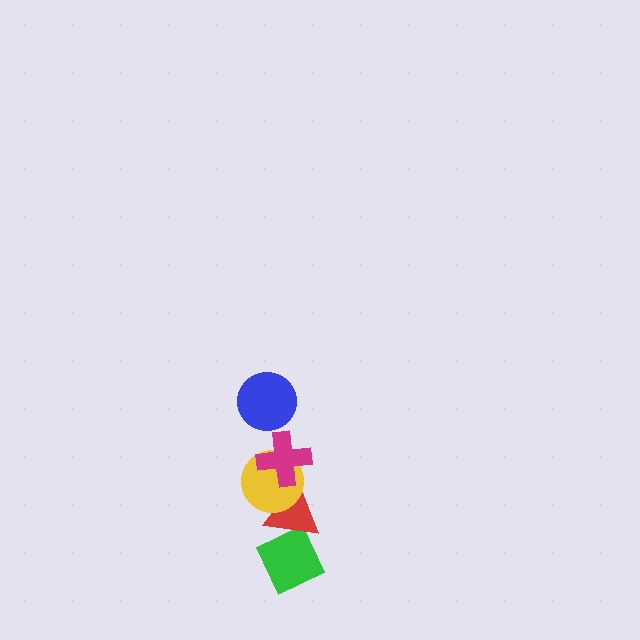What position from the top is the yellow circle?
The yellow circle is 3rd from the top.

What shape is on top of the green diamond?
The red triangle is on top of the green diamond.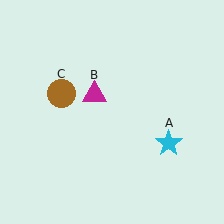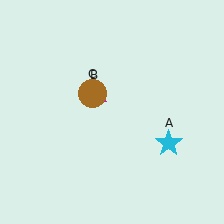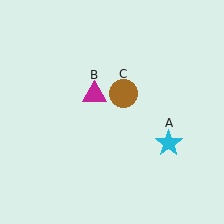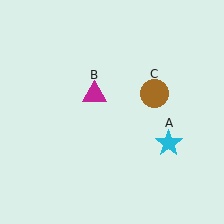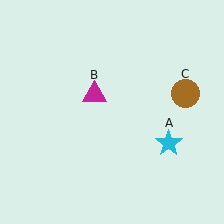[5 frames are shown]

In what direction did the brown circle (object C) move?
The brown circle (object C) moved right.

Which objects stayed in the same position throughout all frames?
Cyan star (object A) and magenta triangle (object B) remained stationary.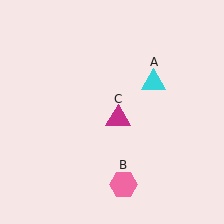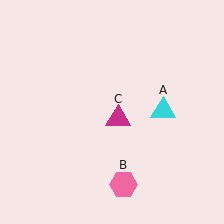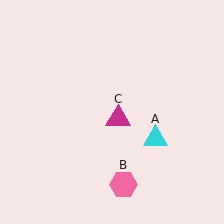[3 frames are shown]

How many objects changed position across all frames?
1 object changed position: cyan triangle (object A).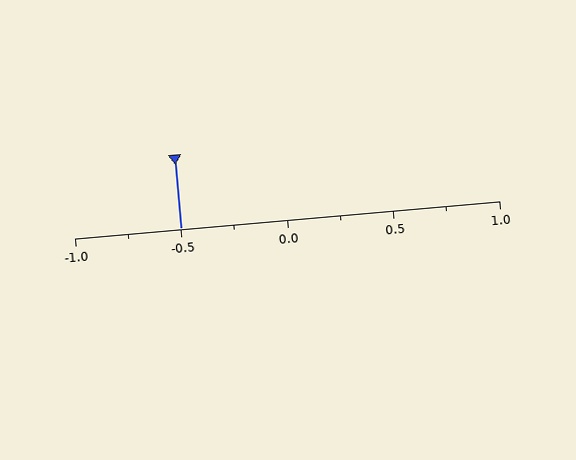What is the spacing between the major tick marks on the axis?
The major ticks are spaced 0.5 apart.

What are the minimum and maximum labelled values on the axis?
The axis runs from -1.0 to 1.0.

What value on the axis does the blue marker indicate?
The marker indicates approximately -0.5.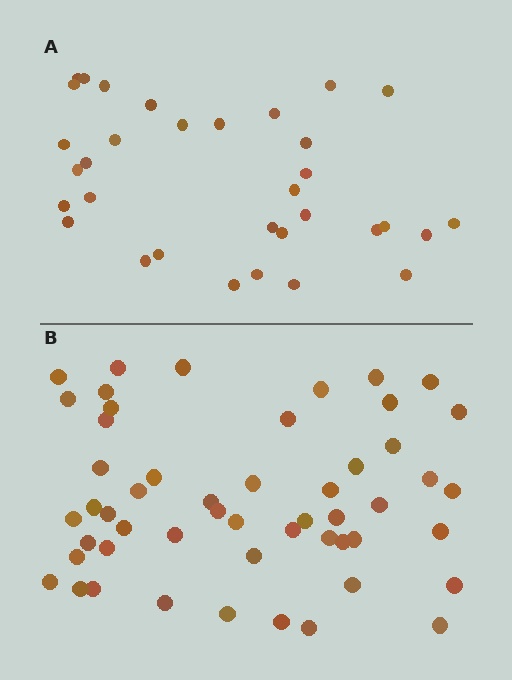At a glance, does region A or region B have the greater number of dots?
Region B (the bottom region) has more dots.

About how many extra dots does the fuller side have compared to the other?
Region B has approximately 20 more dots than region A.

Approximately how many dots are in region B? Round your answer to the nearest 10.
About 50 dots. (The exact count is 52, which rounds to 50.)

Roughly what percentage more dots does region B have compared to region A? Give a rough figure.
About 60% more.